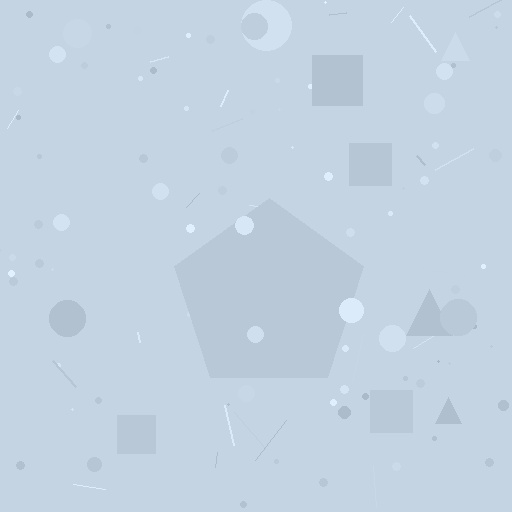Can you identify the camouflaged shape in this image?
The camouflaged shape is a pentagon.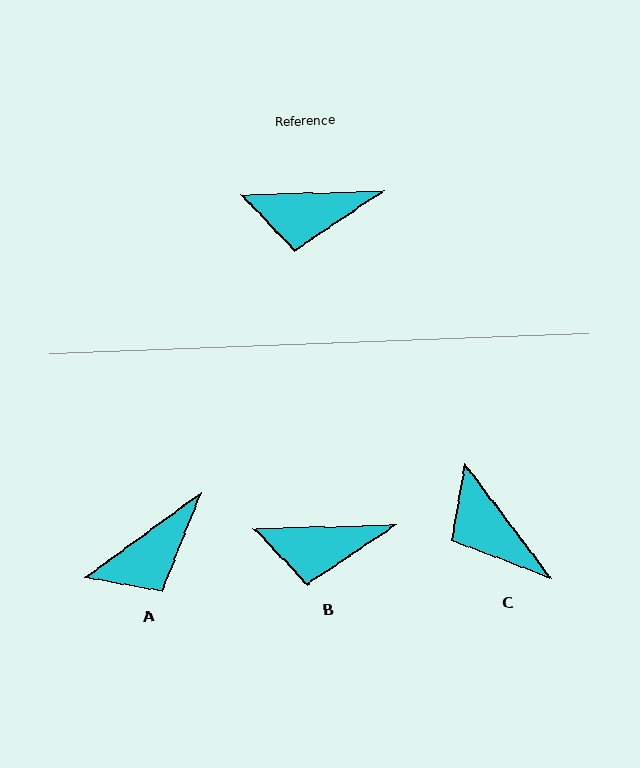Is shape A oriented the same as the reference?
No, it is off by about 35 degrees.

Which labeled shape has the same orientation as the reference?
B.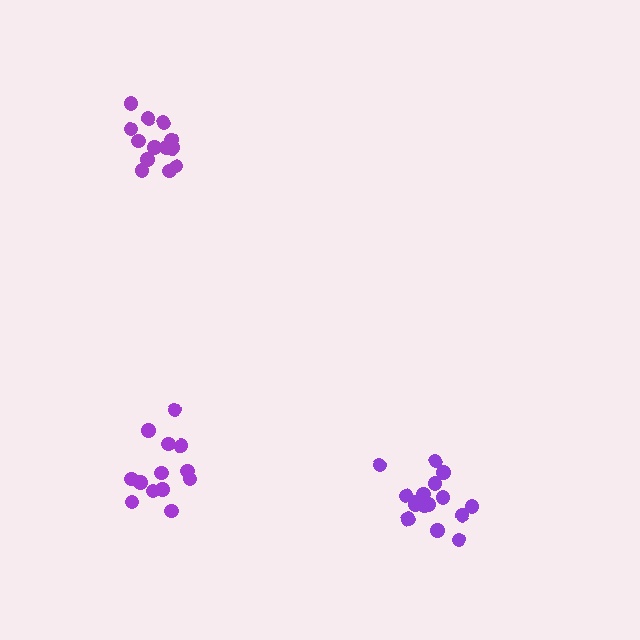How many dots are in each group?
Group 1: 16 dots, Group 2: 13 dots, Group 3: 13 dots (42 total).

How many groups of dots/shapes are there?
There are 3 groups.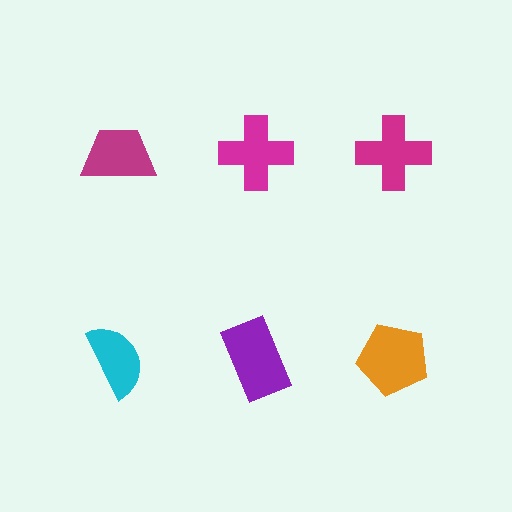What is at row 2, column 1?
A cyan semicircle.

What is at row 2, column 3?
An orange pentagon.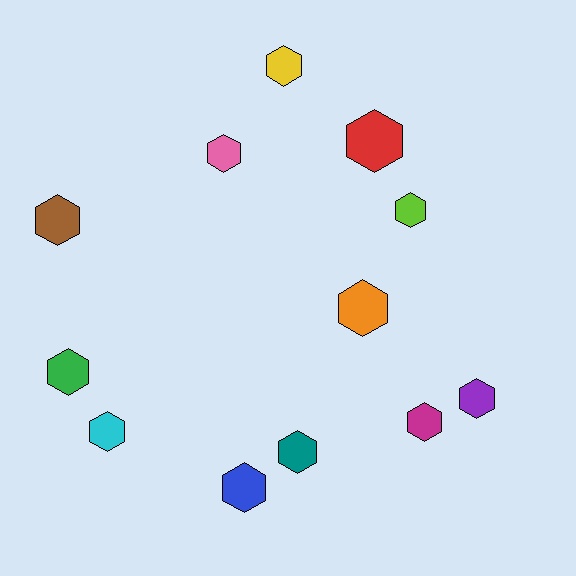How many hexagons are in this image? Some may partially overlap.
There are 12 hexagons.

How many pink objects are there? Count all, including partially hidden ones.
There is 1 pink object.